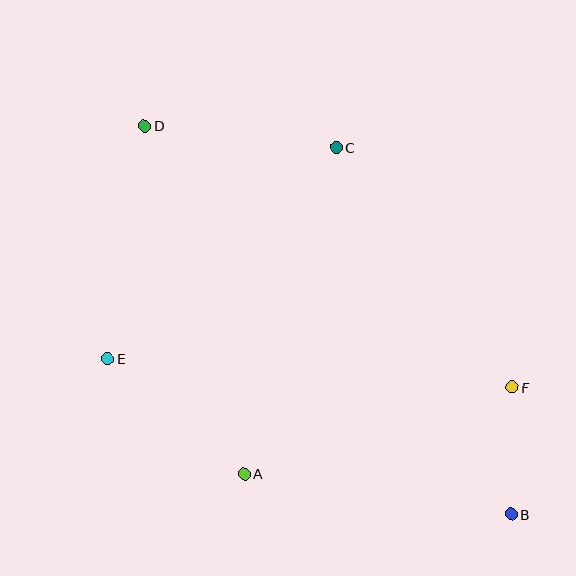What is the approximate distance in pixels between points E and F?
The distance between E and F is approximately 405 pixels.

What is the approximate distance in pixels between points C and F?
The distance between C and F is approximately 297 pixels.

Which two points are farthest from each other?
Points B and D are farthest from each other.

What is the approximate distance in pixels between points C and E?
The distance between C and E is approximately 311 pixels.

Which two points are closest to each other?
Points B and F are closest to each other.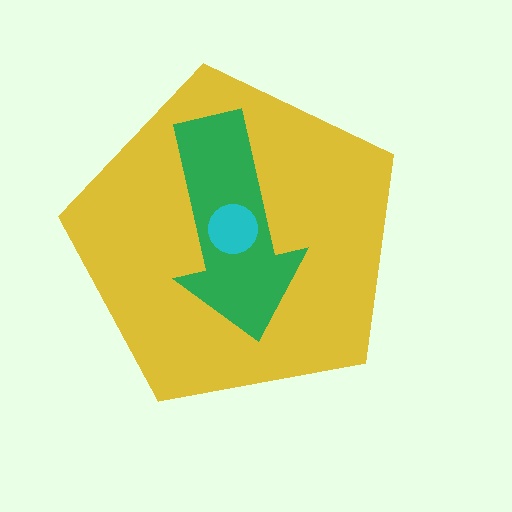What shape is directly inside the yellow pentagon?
The green arrow.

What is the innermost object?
The cyan circle.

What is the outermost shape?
The yellow pentagon.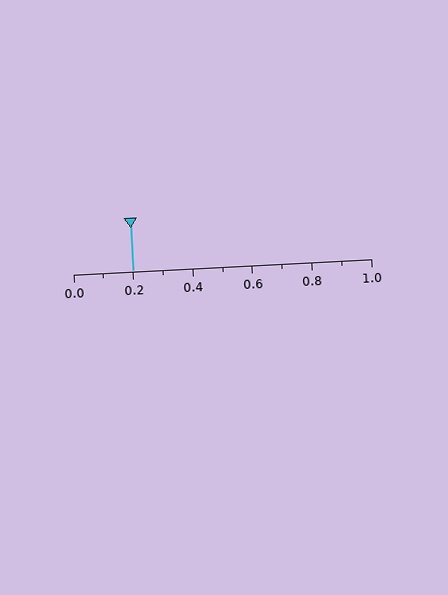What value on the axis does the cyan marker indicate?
The marker indicates approximately 0.2.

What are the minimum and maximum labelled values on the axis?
The axis runs from 0.0 to 1.0.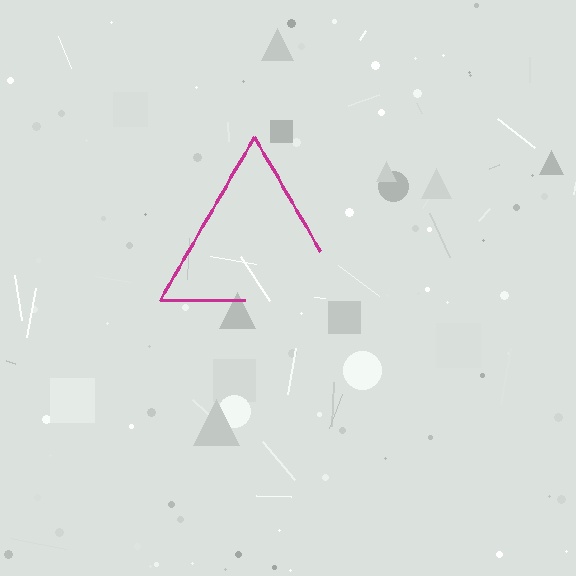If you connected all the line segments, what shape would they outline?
They would outline a triangle.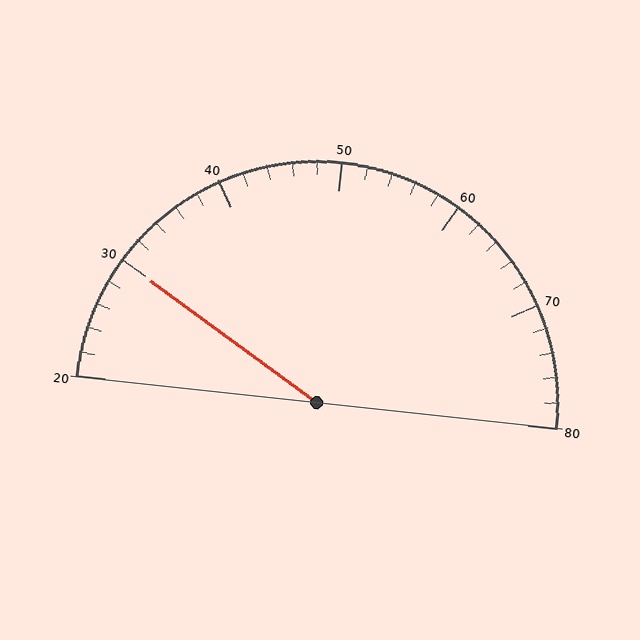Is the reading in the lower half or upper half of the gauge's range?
The reading is in the lower half of the range (20 to 80).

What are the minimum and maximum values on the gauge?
The gauge ranges from 20 to 80.